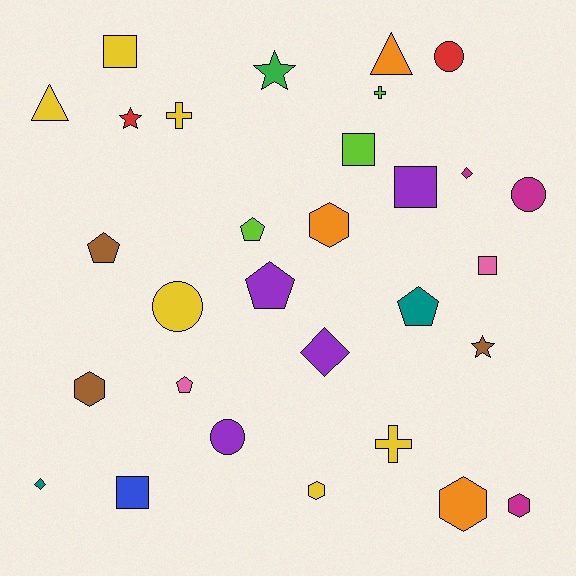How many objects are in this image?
There are 30 objects.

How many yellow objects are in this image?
There are 6 yellow objects.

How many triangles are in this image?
There are 2 triangles.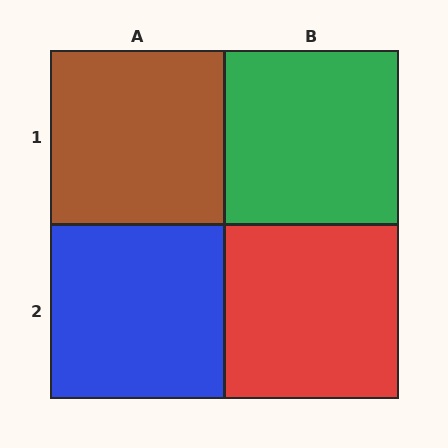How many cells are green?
1 cell is green.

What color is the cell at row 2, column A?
Blue.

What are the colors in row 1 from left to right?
Brown, green.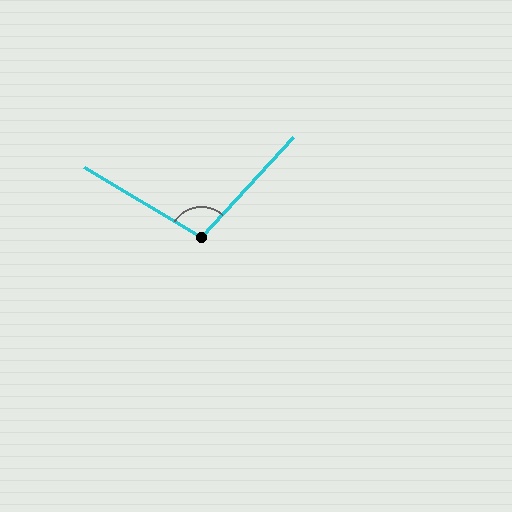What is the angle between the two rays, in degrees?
Approximately 101 degrees.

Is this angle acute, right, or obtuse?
It is obtuse.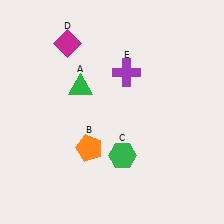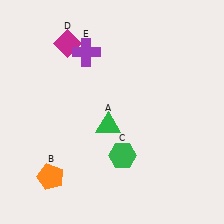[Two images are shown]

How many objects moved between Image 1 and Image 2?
3 objects moved between the two images.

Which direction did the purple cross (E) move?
The purple cross (E) moved left.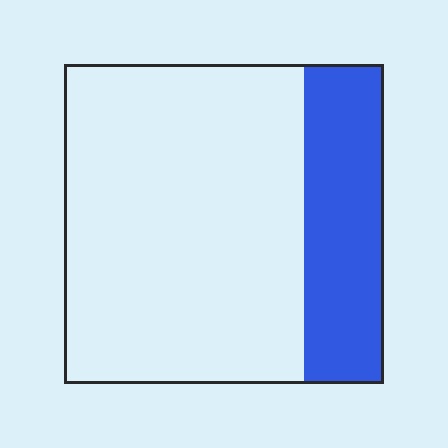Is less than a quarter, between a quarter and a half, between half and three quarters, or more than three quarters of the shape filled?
Between a quarter and a half.